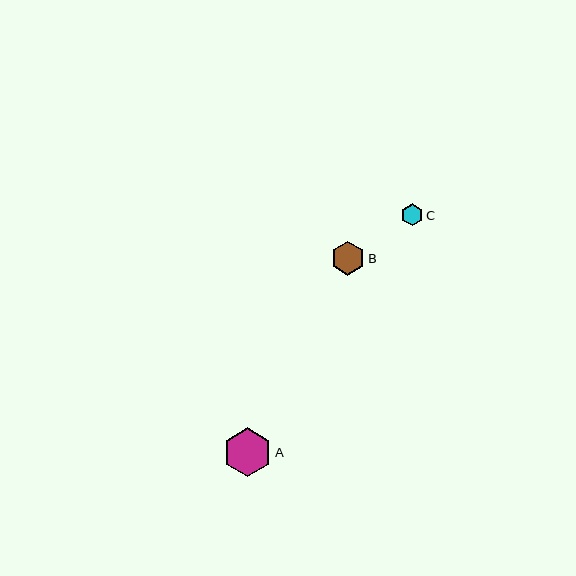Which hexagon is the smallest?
Hexagon C is the smallest with a size of approximately 22 pixels.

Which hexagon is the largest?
Hexagon A is the largest with a size of approximately 49 pixels.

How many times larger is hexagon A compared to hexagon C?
Hexagon A is approximately 2.3 times the size of hexagon C.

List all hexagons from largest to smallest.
From largest to smallest: A, B, C.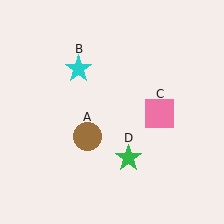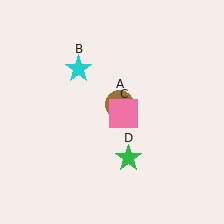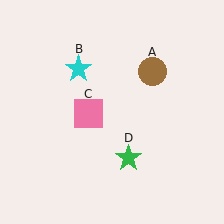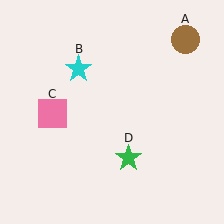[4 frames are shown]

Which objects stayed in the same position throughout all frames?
Cyan star (object B) and green star (object D) remained stationary.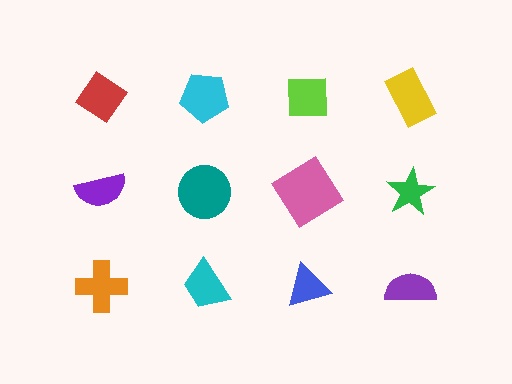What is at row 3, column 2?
A cyan trapezoid.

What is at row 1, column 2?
A cyan pentagon.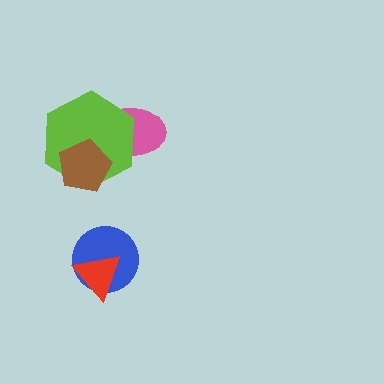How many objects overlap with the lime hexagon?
2 objects overlap with the lime hexagon.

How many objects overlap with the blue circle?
1 object overlaps with the blue circle.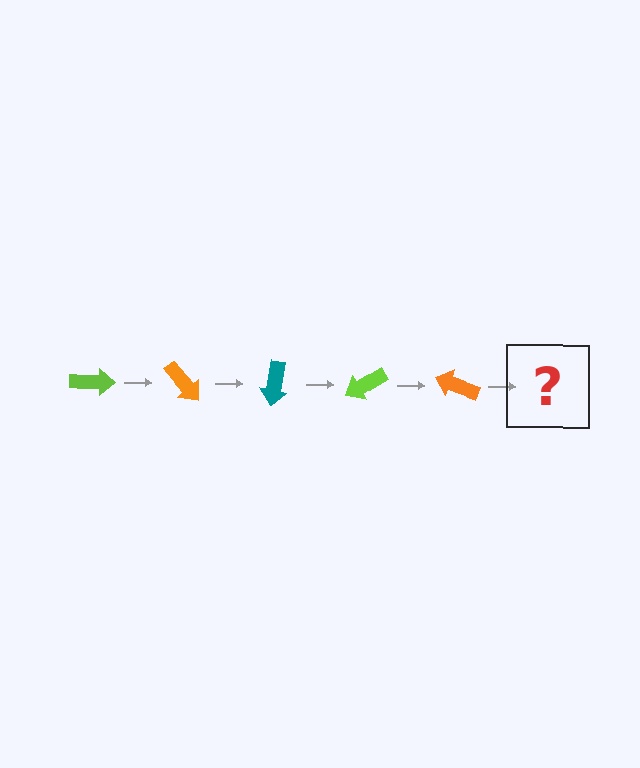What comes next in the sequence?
The next element should be a teal arrow, rotated 250 degrees from the start.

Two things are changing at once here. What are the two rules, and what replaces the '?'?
The two rules are that it rotates 50 degrees each step and the color cycles through lime, orange, and teal. The '?' should be a teal arrow, rotated 250 degrees from the start.